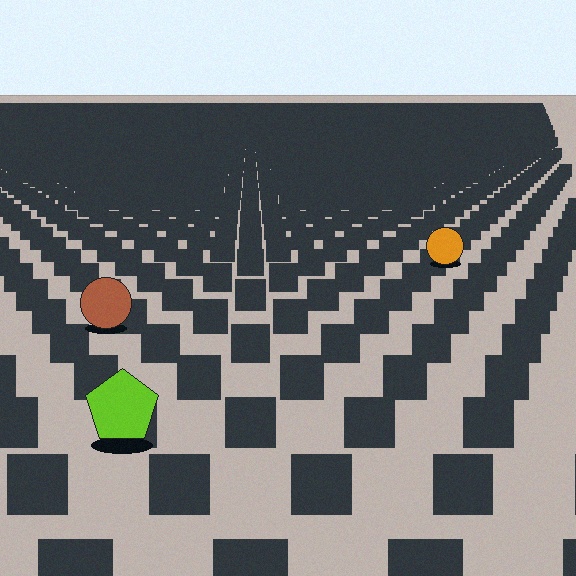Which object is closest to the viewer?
The lime pentagon is closest. The texture marks near it are larger and more spread out.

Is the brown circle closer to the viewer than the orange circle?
Yes. The brown circle is closer — you can tell from the texture gradient: the ground texture is coarser near it.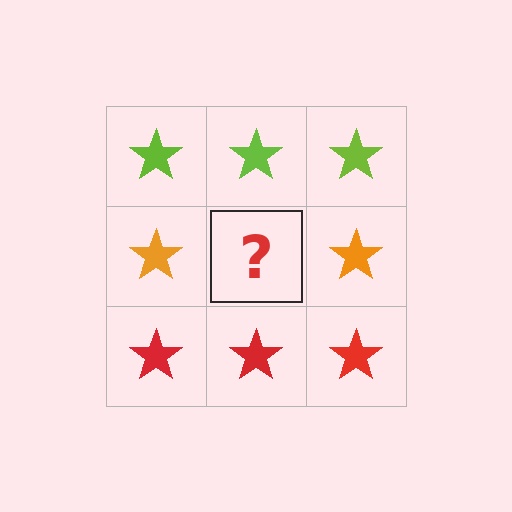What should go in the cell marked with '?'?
The missing cell should contain an orange star.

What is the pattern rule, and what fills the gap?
The rule is that each row has a consistent color. The gap should be filled with an orange star.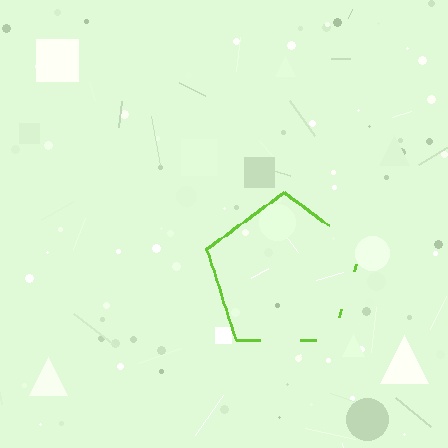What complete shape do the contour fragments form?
The contour fragments form a pentagon.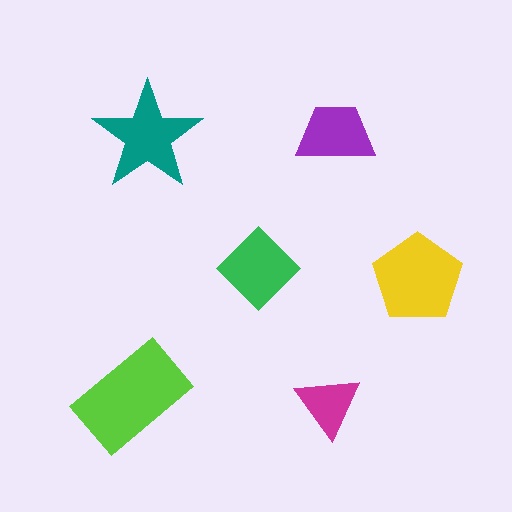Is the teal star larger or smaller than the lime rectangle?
Smaller.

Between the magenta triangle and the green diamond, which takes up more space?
The green diamond.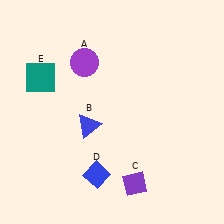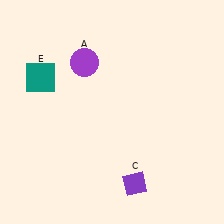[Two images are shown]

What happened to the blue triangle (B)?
The blue triangle (B) was removed in Image 2. It was in the bottom-left area of Image 1.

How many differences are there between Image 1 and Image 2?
There are 2 differences between the two images.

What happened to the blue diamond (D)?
The blue diamond (D) was removed in Image 2. It was in the bottom-left area of Image 1.